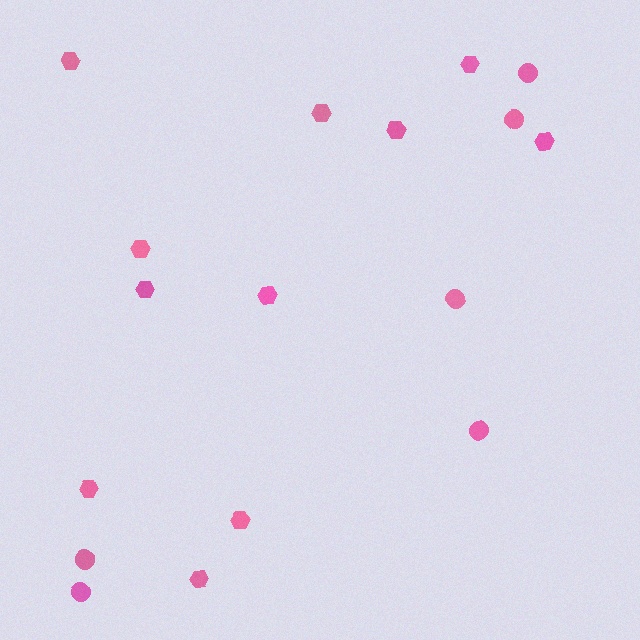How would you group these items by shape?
There are 2 groups: one group of hexagons (11) and one group of circles (6).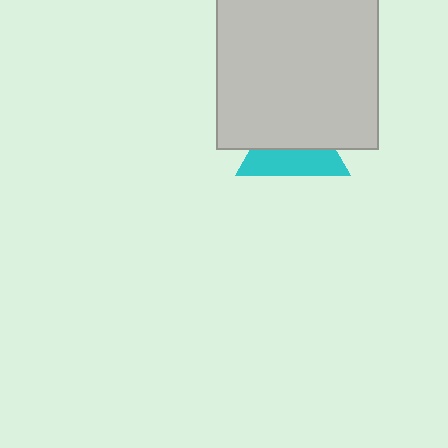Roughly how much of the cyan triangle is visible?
A small part of it is visible (roughly 45%).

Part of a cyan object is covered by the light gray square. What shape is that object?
It is a triangle.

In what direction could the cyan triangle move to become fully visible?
The cyan triangle could move down. That would shift it out from behind the light gray square entirely.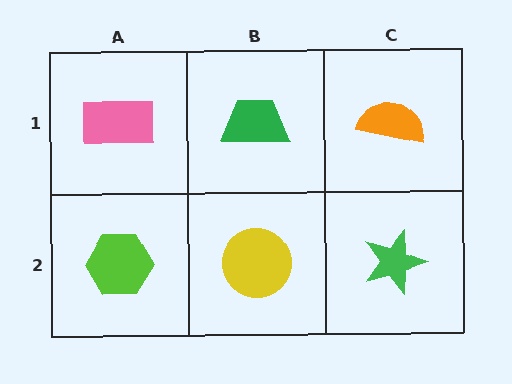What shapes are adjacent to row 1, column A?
A lime hexagon (row 2, column A), a green trapezoid (row 1, column B).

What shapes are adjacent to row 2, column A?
A pink rectangle (row 1, column A), a yellow circle (row 2, column B).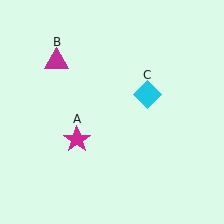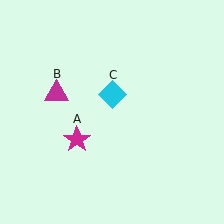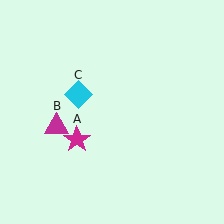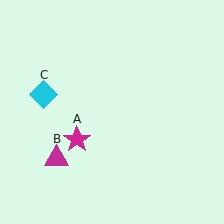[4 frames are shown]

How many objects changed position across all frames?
2 objects changed position: magenta triangle (object B), cyan diamond (object C).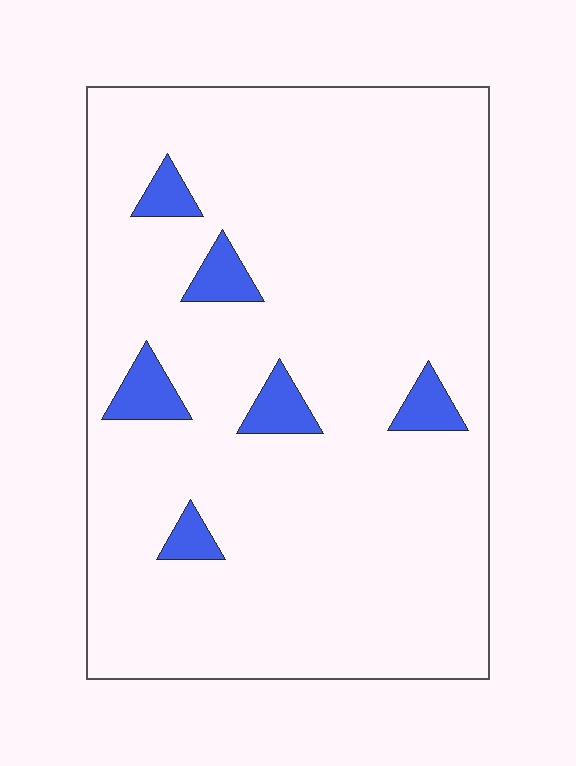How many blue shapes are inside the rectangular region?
6.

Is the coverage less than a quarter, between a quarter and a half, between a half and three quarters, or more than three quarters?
Less than a quarter.